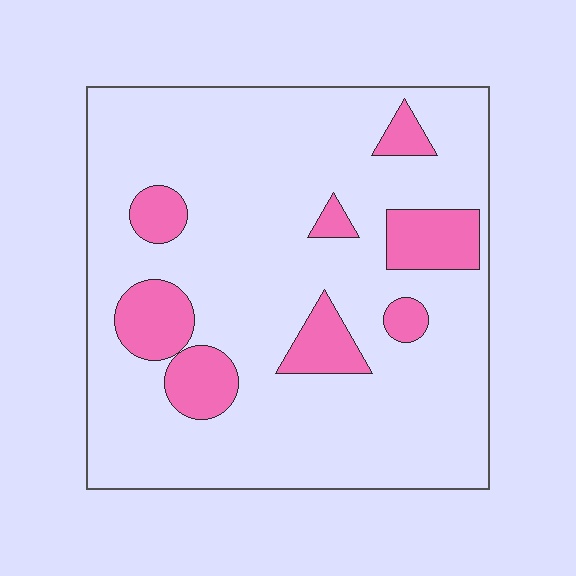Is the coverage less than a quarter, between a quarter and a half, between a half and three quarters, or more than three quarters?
Less than a quarter.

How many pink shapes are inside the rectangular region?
8.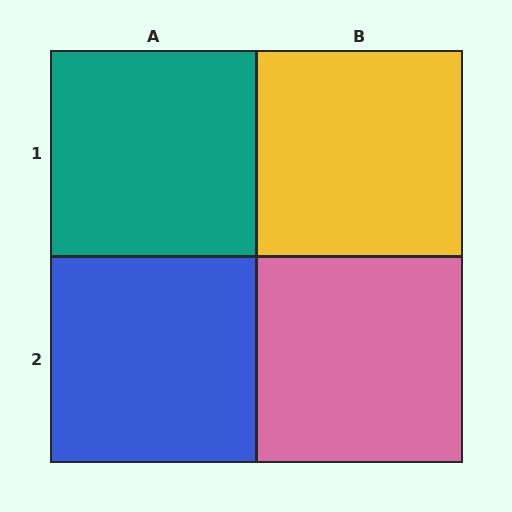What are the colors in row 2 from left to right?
Blue, pink.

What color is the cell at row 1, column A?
Teal.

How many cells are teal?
1 cell is teal.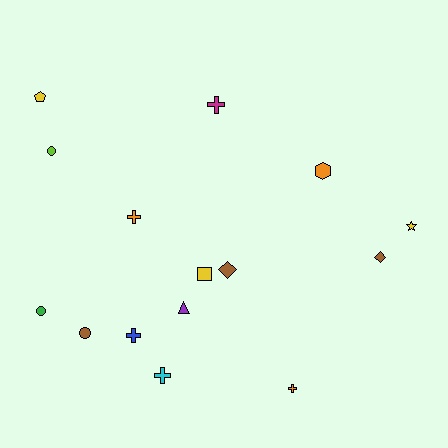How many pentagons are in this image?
There is 1 pentagon.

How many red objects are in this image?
There are no red objects.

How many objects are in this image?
There are 15 objects.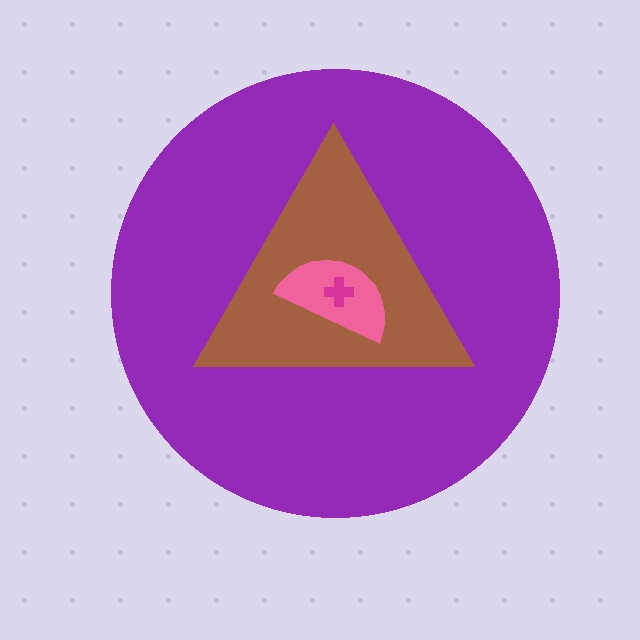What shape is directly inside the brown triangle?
The pink semicircle.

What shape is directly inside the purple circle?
The brown triangle.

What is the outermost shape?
The purple circle.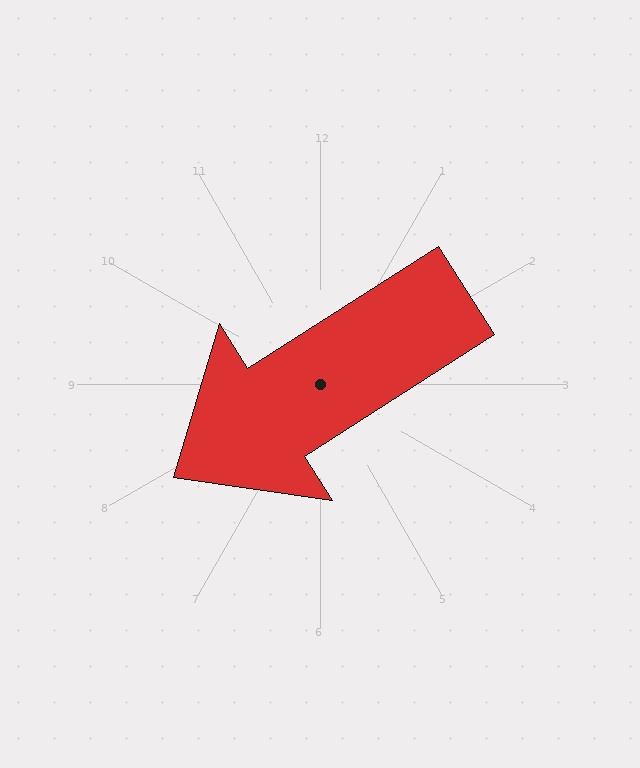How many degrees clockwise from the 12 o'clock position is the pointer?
Approximately 238 degrees.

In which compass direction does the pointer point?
Southwest.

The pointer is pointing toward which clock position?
Roughly 8 o'clock.